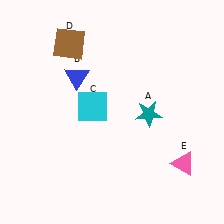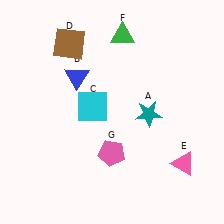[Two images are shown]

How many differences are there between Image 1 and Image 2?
There are 2 differences between the two images.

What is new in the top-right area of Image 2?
A green triangle (F) was added in the top-right area of Image 2.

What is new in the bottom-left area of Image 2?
A pink pentagon (G) was added in the bottom-left area of Image 2.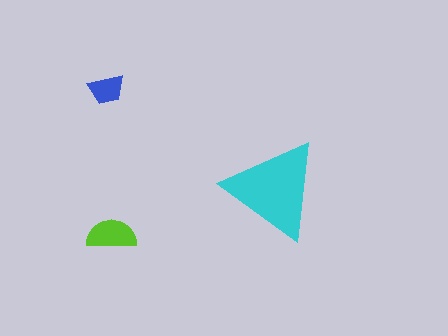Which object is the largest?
The cyan triangle.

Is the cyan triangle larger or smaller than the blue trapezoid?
Larger.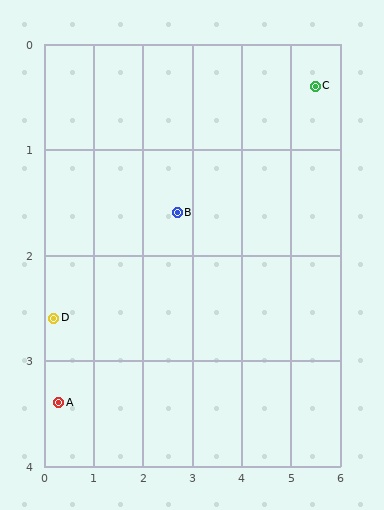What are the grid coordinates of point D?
Point D is at approximately (0.2, 2.6).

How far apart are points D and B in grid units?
Points D and B are about 2.7 grid units apart.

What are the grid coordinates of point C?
Point C is at approximately (5.5, 0.4).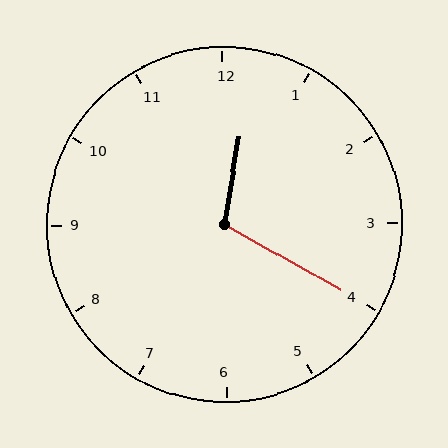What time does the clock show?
12:20.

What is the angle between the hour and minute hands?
Approximately 110 degrees.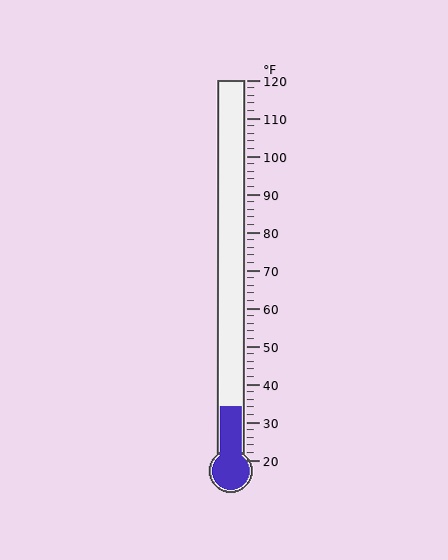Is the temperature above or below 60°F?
The temperature is below 60°F.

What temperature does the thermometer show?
The thermometer shows approximately 34°F.